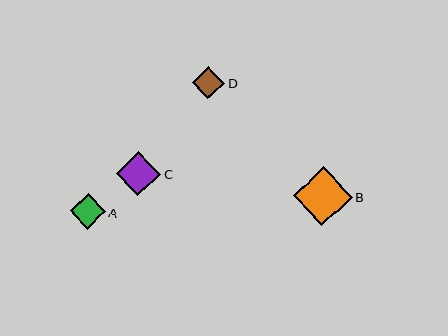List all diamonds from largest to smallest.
From largest to smallest: B, C, A, D.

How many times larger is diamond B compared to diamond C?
Diamond B is approximately 1.3 times the size of diamond C.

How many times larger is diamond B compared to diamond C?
Diamond B is approximately 1.3 times the size of diamond C.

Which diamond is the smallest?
Diamond D is the smallest with a size of approximately 32 pixels.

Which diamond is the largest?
Diamond B is the largest with a size of approximately 59 pixels.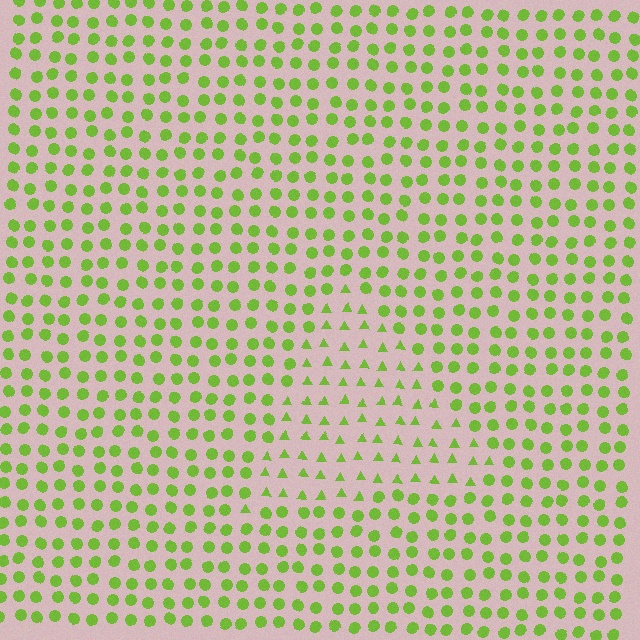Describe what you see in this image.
The image is filled with small lime elements arranged in a uniform grid. A triangle-shaped region contains triangles, while the surrounding area contains circles. The boundary is defined purely by the change in element shape.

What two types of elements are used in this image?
The image uses triangles inside the triangle region and circles outside it.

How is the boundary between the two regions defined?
The boundary is defined by a change in element shape: triangles inside vs. circles outside. All elements share the same color and spacing.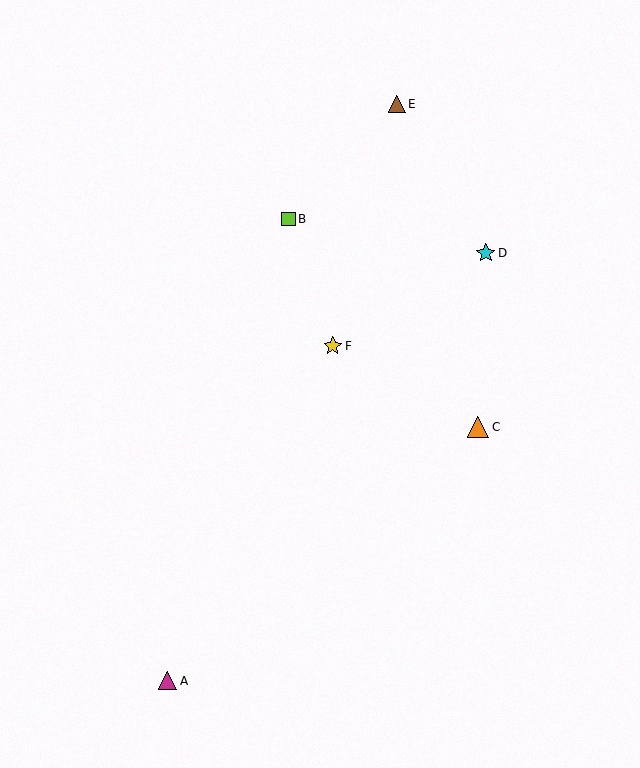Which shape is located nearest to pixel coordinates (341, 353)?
The yellow star (labeled F) at (333, 346) is nearest to that location.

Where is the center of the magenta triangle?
The center of the magenta triangle is at (168, 681).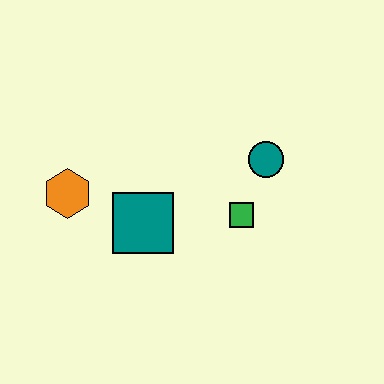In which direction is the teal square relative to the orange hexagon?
The teal square is to the right of the orange hexagon.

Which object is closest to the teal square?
The orange hexagon is closest to the teal square.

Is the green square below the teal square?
No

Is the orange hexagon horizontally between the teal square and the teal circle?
No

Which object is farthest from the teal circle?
The orange hexagon is farthest from the teal circle.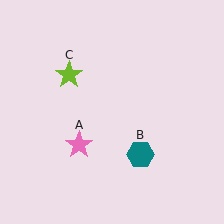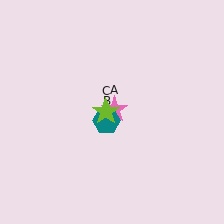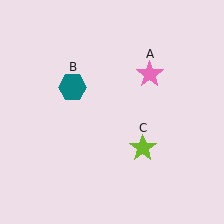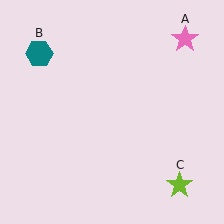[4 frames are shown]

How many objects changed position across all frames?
3 objects changed position: pink star (object A), teal hexagon (object B), lime star (object C).